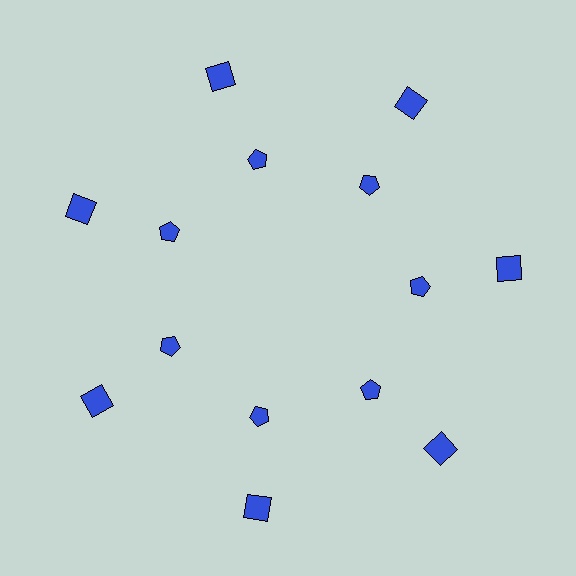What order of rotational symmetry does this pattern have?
This pattern has 7-fold rotational symmetry.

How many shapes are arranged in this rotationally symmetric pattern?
There are 14 shapes, arranged in 7 groups of 2.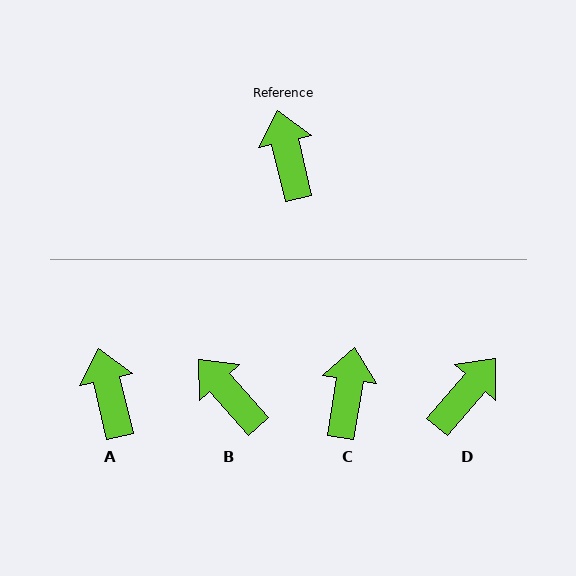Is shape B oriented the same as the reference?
No, it is off by about 29 degrees.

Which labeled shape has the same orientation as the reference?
A.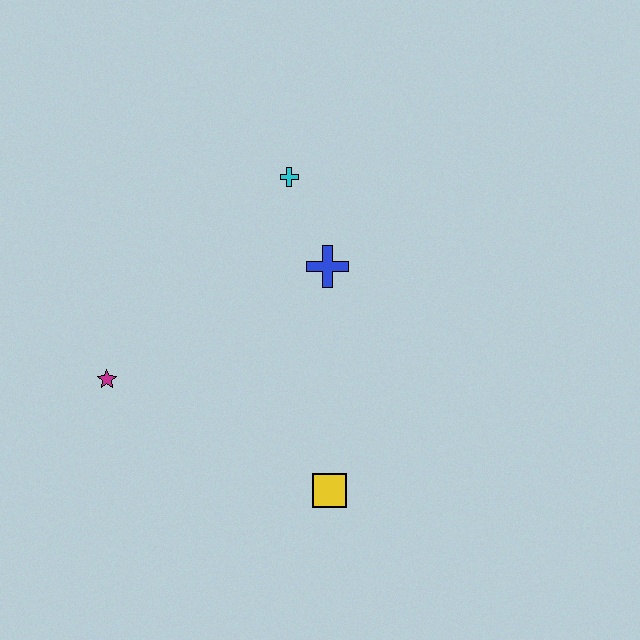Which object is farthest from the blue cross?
The magenta star is farthest from the blue cross.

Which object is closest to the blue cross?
The cyan cross is closest to the blue cross.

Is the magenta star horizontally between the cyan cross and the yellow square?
No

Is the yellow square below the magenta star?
Yes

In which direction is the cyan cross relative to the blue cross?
The cyan cross is above the blue cross.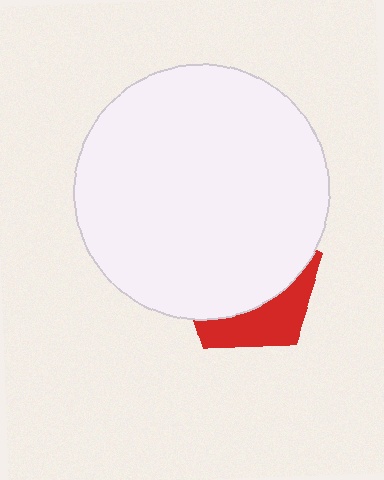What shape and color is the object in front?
The object in front is a white circle.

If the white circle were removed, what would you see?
You would see the complete red pentagon.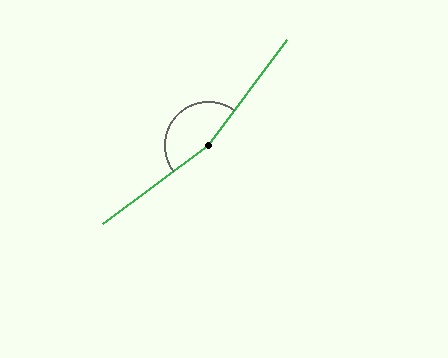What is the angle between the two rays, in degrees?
Approximately 163 degrees.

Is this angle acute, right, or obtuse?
It is obtuse.